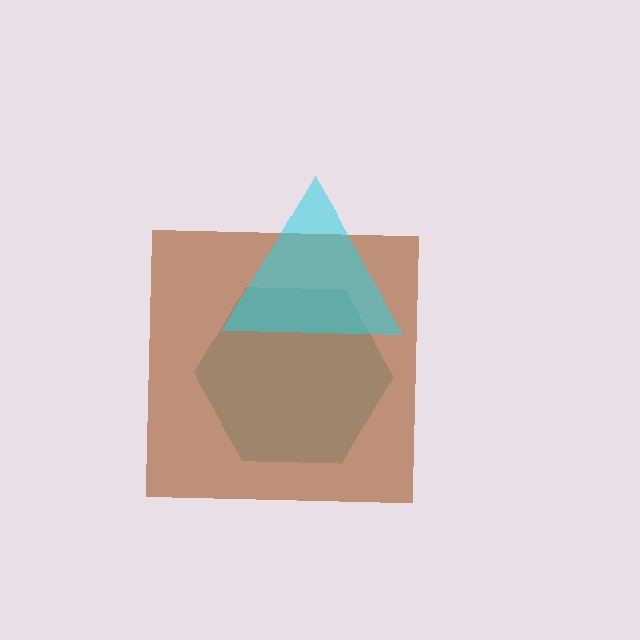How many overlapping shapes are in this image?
There are 3 overlapping shapes in the image.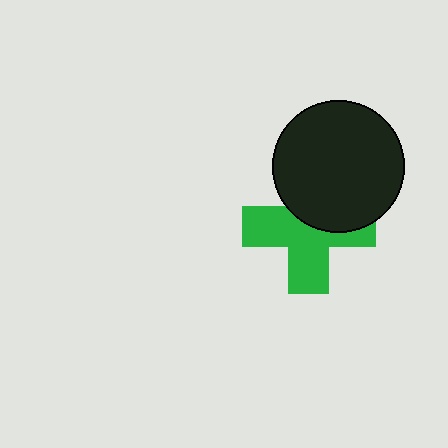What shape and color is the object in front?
The object in front is a black circle.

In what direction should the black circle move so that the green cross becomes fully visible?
The black circle should move up. That is the shortest direction to clear the overlap and leave the green cross fully visible.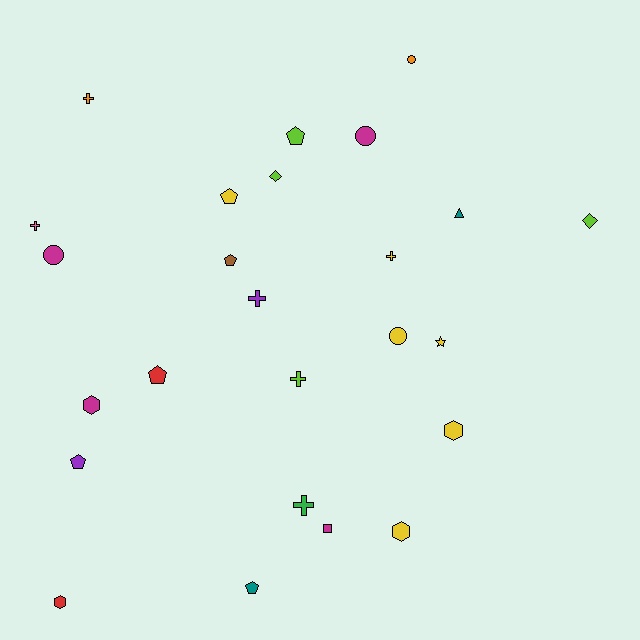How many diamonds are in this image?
There are 2 diamonds.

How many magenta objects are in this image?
There are 4 magenta objects.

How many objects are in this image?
There are 25 objects.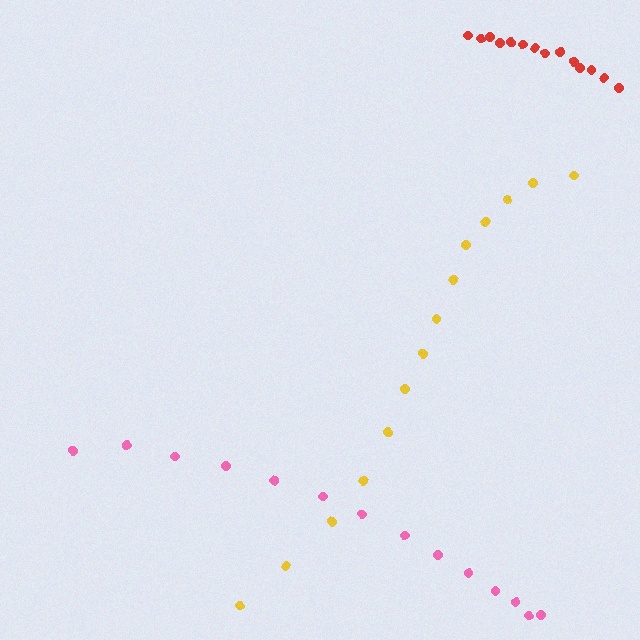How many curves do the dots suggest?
There are 3 distinct paths.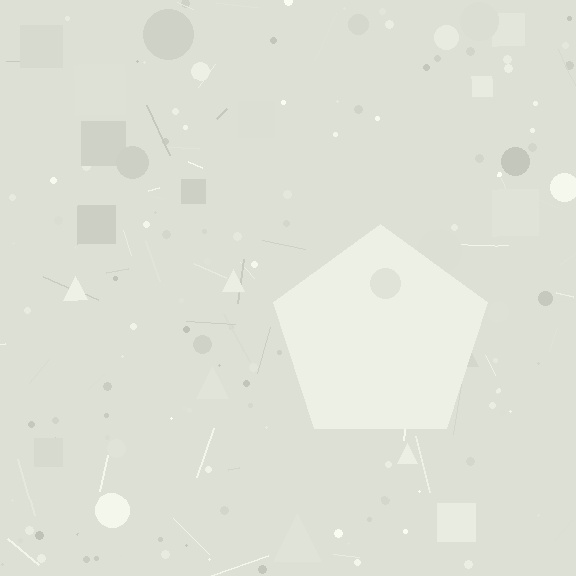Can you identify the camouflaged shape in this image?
The camouflaged shape is a pentagon.